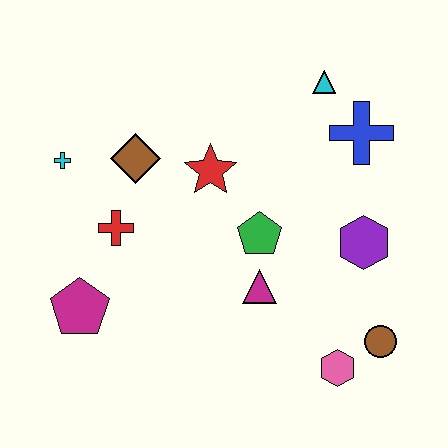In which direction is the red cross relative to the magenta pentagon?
The red cross is above the magenta pentagon.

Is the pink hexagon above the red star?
No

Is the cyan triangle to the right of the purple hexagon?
No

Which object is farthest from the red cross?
The brown circle is farthest from the red cross.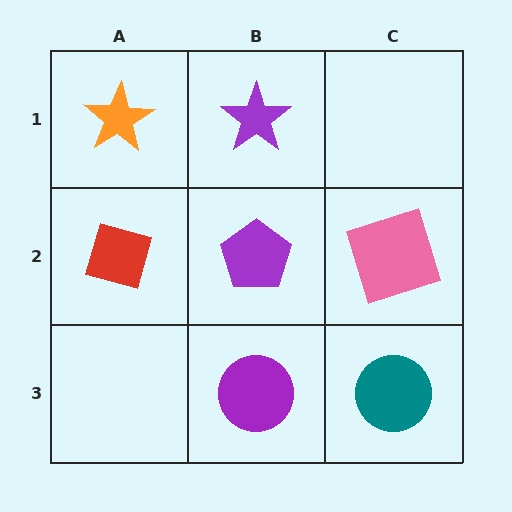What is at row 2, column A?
A red diamond.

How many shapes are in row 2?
3 shapes.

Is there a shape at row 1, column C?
No, that cell is empty.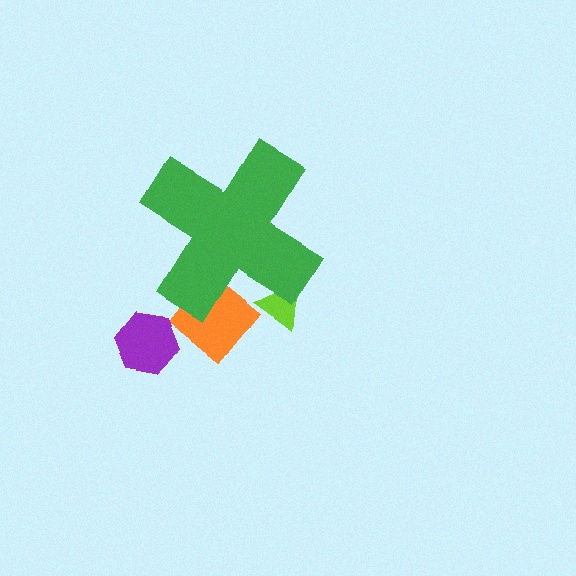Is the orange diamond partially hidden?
Yes, the orange diamond is partially hidden behind the green cross.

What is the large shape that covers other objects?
A green cross.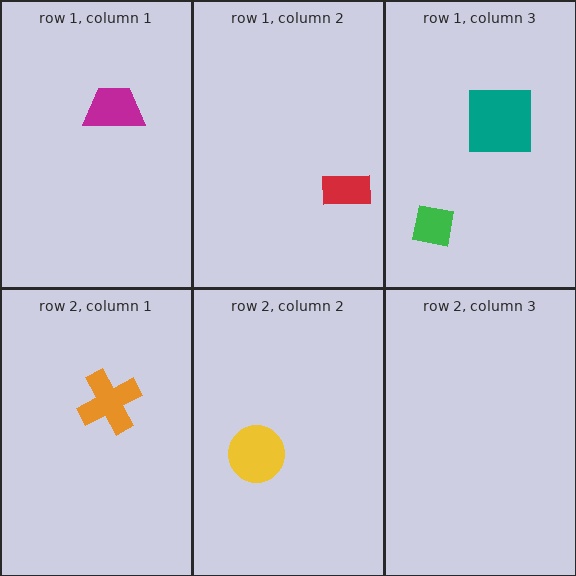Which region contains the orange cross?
The row 2, column 1 region.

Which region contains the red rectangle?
The row 1, column 2 region.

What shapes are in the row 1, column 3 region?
The teal square, the green square.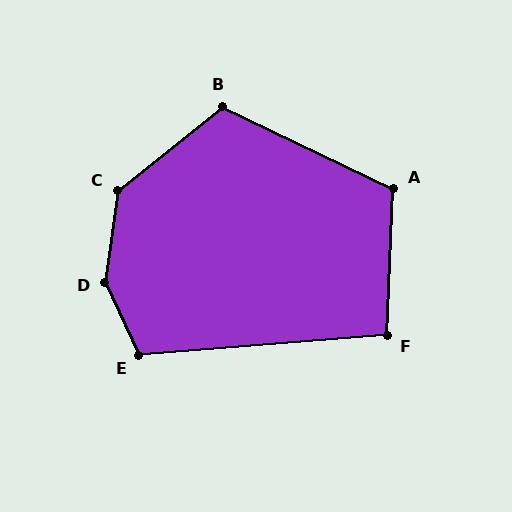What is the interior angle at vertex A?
Approximately 113 degrees (obtuse).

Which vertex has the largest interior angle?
D, at approximately 147 degrees.